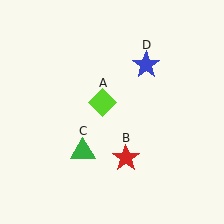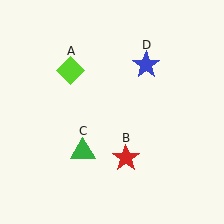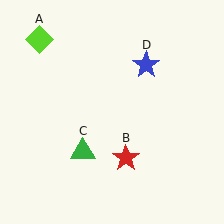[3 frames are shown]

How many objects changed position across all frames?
1 object changed position: lime diamond (object A).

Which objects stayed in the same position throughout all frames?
Red star (object B) and green triangle (object C) and blue star (object D) remained stationary.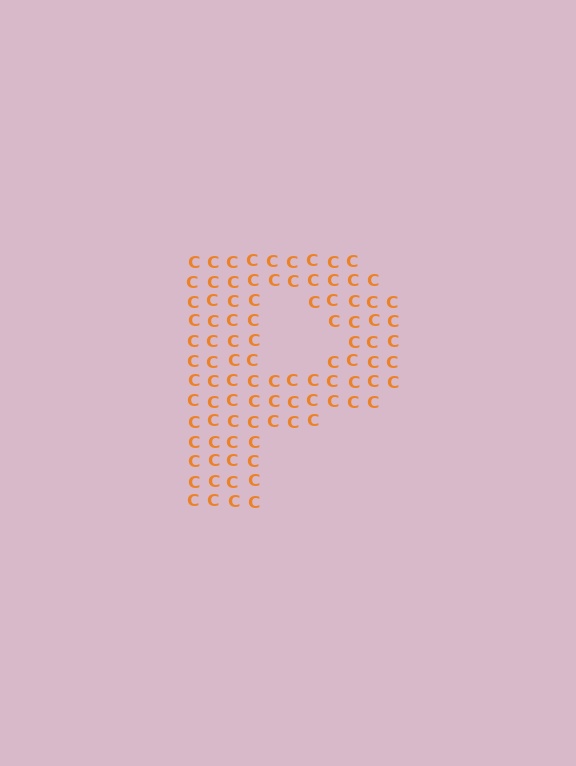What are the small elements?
The small elements are letter C's.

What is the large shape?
The large shape is the letter P.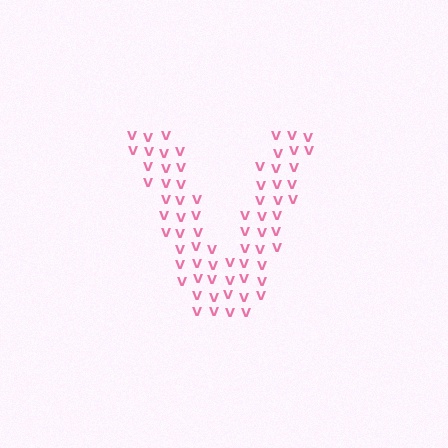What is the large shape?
The large shape is the letter V.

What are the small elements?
The small elements are letter V's.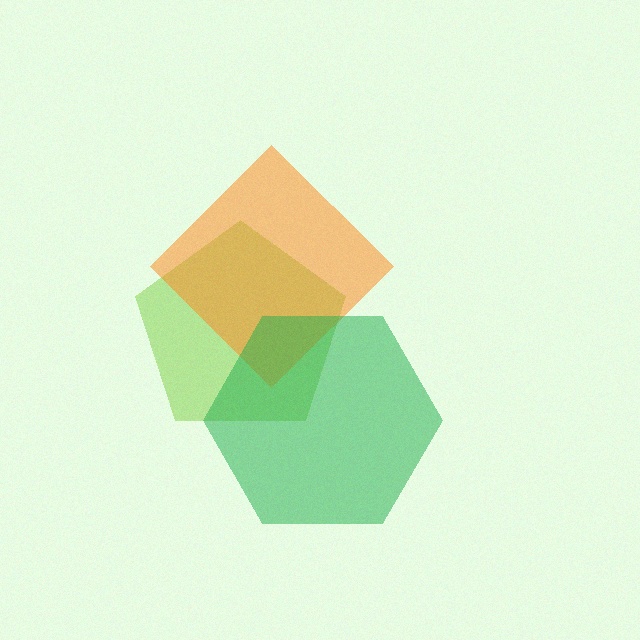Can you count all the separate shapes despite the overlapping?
Yes, there are 3 separate shapes.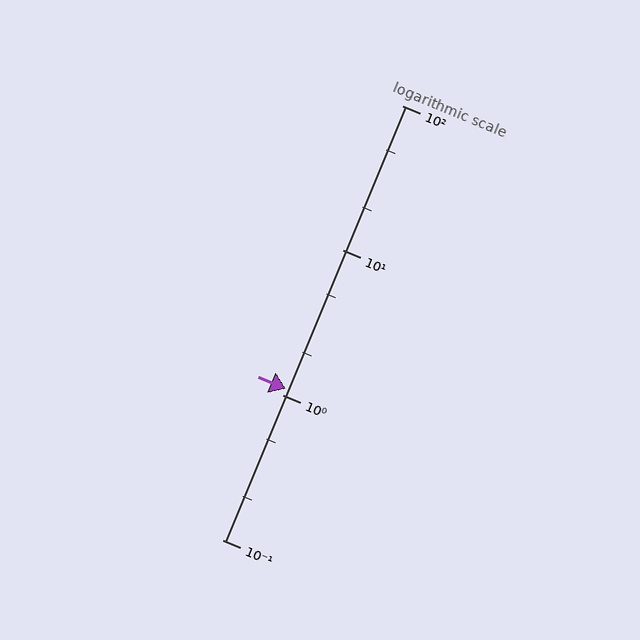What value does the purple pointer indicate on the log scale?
The pointer indicates approximately 1.1.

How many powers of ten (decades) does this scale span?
The scale spans 3 decades, from 0.1 to 100.